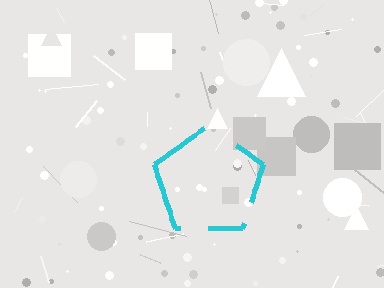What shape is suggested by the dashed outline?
The dashed outline suggests a pentagon.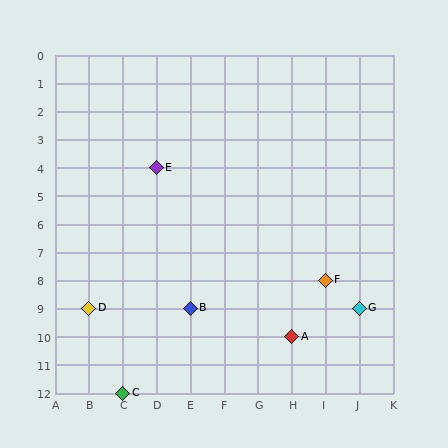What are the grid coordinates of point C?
Point C is at grid coordinates (C, 12).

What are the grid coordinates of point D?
Point D is at grid coordinates (B, 9).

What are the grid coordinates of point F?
Point F is at grid coordinates (I, 8).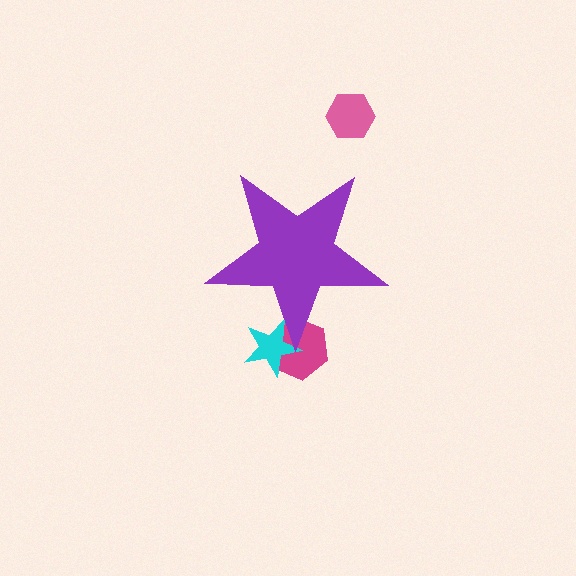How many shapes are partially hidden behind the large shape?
2 shapes are partially hidden.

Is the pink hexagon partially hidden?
No, the pink hexagon is fully visible.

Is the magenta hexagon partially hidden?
Yes, the magenta hexagon is partially hidden behind the purple star.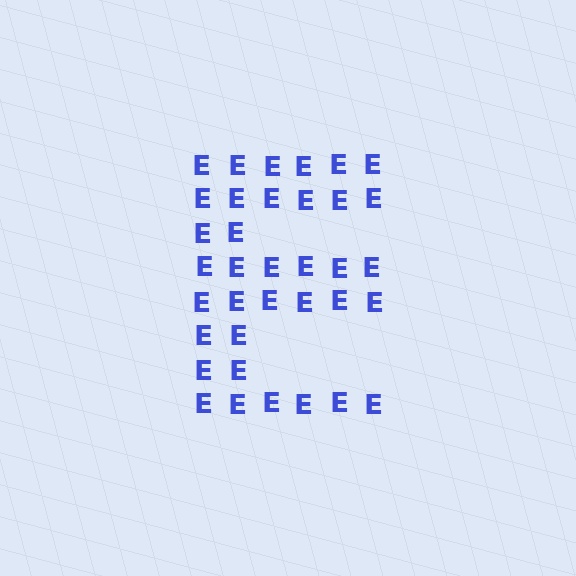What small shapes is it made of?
It is made of small letter E's.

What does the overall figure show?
The overall figure shows the letter E.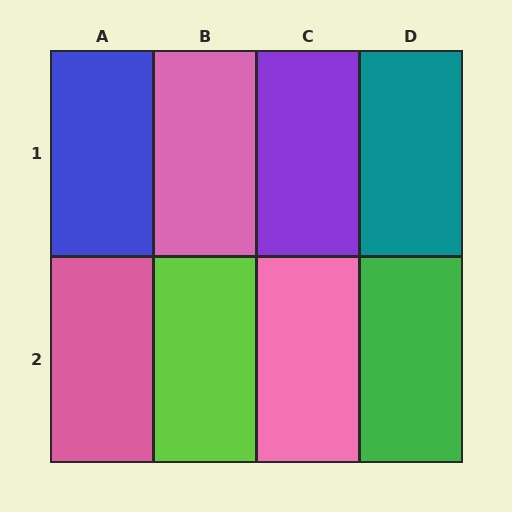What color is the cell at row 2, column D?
Green.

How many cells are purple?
1 cell is purple.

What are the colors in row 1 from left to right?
Blue, pink, purple, teal.